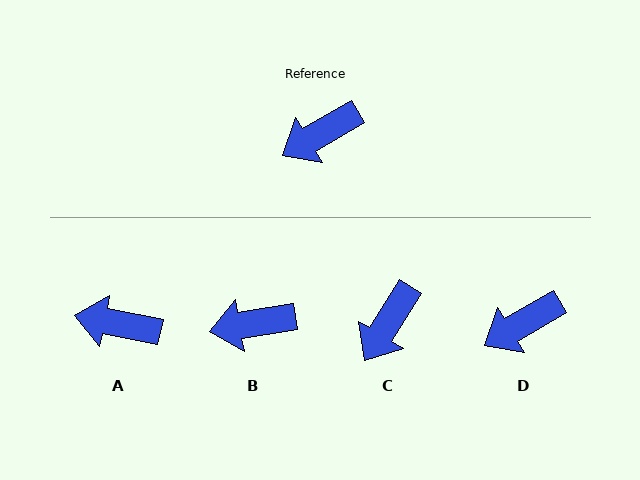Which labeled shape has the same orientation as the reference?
D.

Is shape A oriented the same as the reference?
No, it is off by about 42 degrees.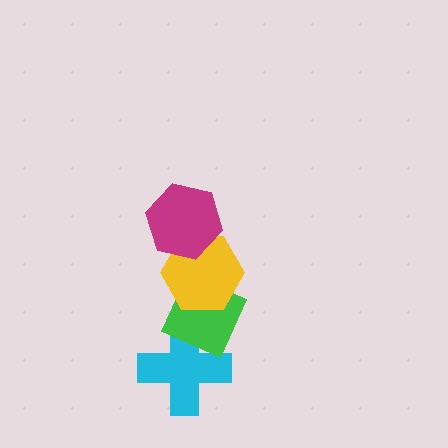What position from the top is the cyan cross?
The cyan cross is 4th from the top.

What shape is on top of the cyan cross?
The green diamond is on top of the cyan cross.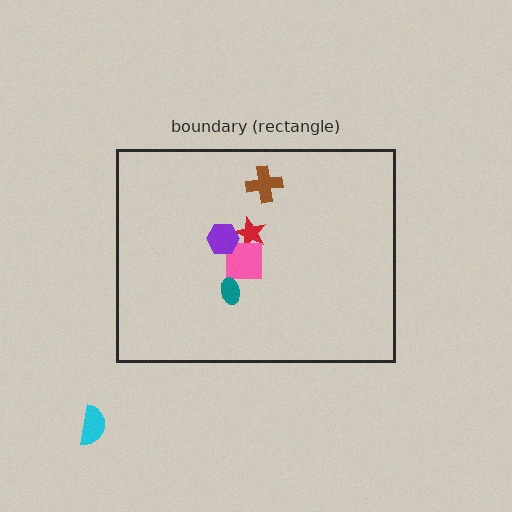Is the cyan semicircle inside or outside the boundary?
Outside.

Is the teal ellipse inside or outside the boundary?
Inside.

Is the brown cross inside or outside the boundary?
Inside.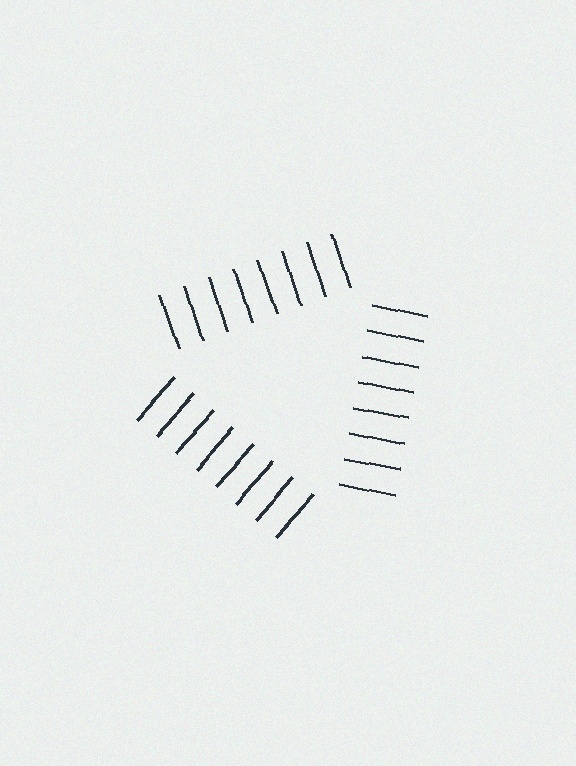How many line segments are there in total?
24 — 8 along each of the 3 edges.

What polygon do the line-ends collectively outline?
An illusory triangle — the line segments terminate on its edges but no continuous stroke is drawn.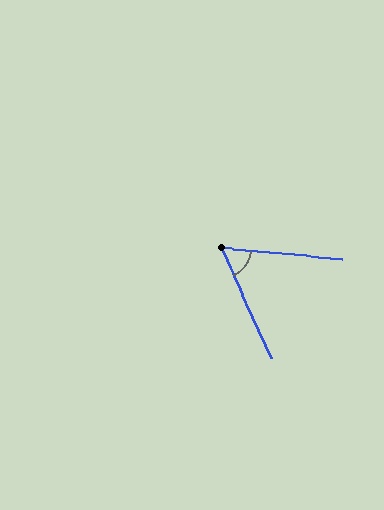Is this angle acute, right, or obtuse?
It is acute.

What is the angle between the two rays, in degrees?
Approximately 61 degrees.